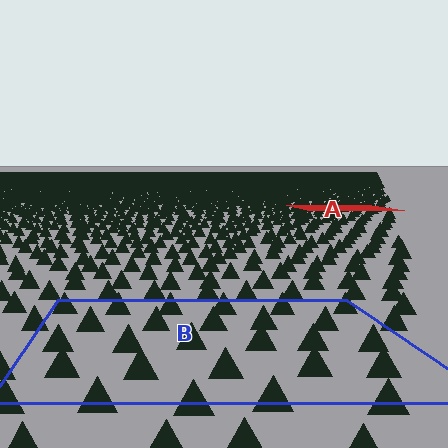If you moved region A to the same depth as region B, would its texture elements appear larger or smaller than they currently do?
They would appear larger. At a closer depth, the same texture elements are projected at a bigger on-screen size.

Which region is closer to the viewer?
Region B is closer. The texture elements there are larger and more spread out.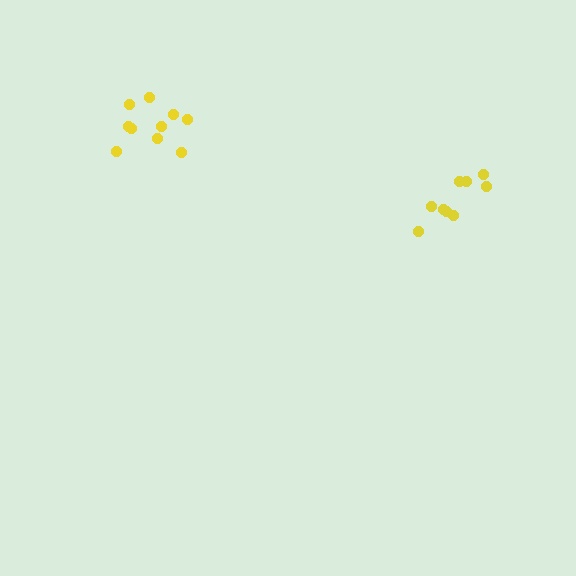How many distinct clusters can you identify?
There are 2 distinct clusters.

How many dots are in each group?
Group 1: 10 dots, Group 2: 9 dots (19 total).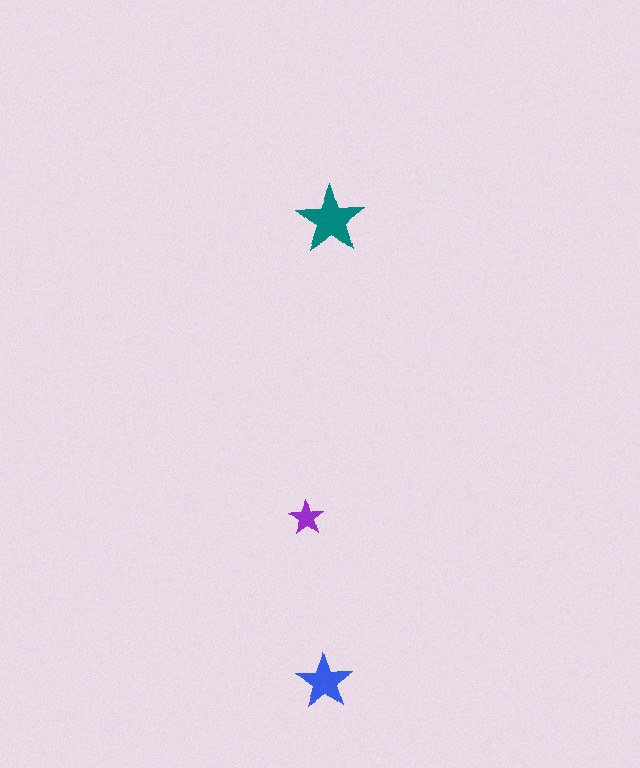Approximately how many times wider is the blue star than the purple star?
About 1.5 times wider.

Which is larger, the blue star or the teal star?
The teal one.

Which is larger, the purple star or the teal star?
The teal one.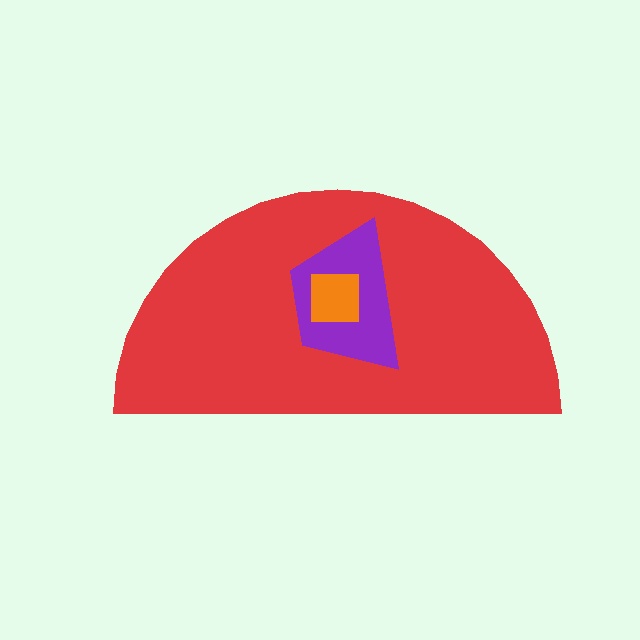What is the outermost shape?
The red semicircle.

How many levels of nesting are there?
3.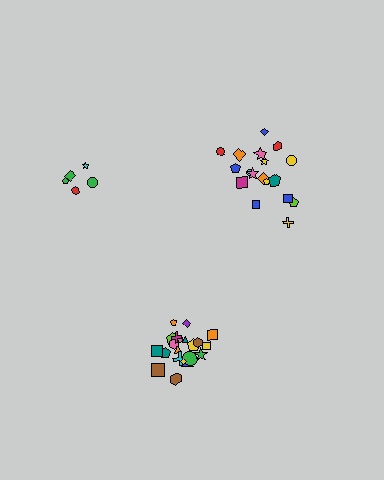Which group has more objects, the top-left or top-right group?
The top-right group.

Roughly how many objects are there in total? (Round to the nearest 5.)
Roughly 45 objects in total.